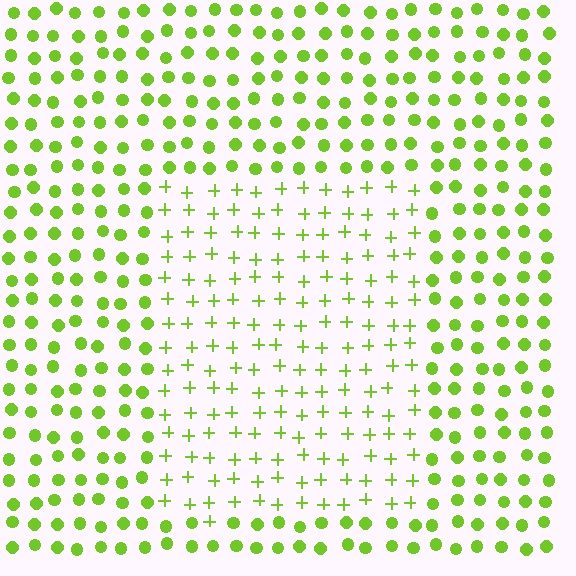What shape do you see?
I see a rectangle.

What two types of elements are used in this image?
The image uses plus signs inside the rectangle region and circles outside it.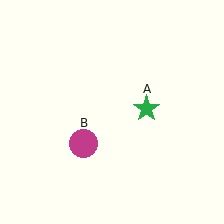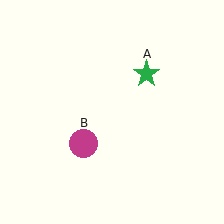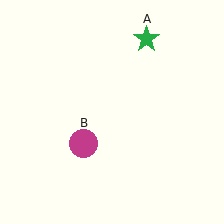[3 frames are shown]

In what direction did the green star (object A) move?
The green star (object A) moved up.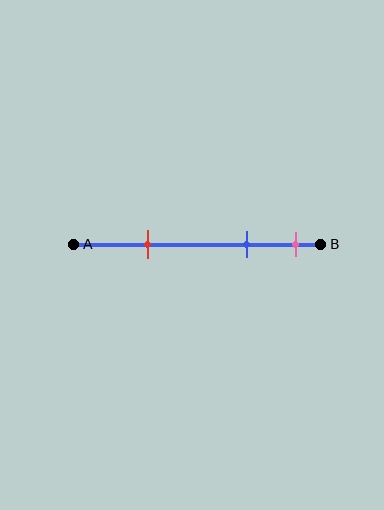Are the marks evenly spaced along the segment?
No, the marks are not evenly spaced.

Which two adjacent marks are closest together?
The blue and pink marks are the closest adjacent pair.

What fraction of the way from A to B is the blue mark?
The blue mark is approximately 70% (0.7) of the way from A to B.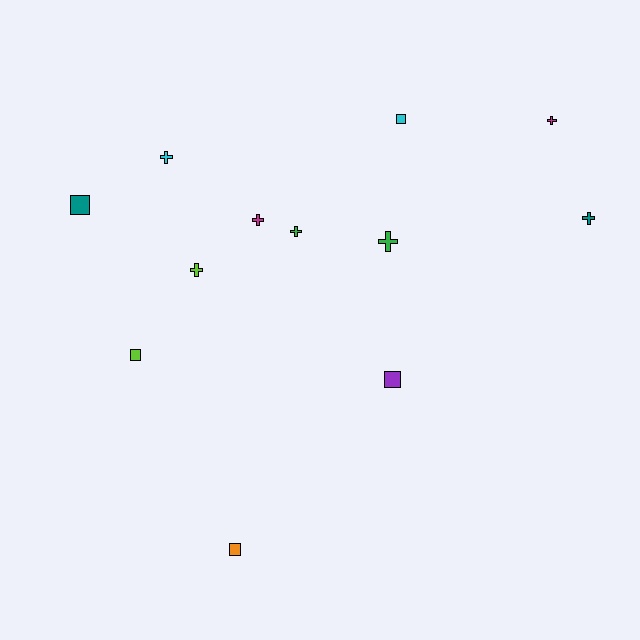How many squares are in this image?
There are 5 squares.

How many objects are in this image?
There are 12 objects.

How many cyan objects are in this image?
There are 2 cyan objects.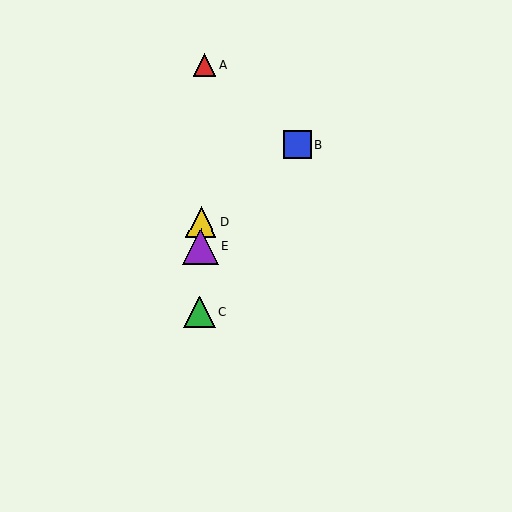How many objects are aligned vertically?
4 objects (A, C, D, E) are aligned vertically.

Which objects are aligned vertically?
Objects A, C, D, E are aligned vertically.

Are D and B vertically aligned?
No, D is at x≈201 and B is at x≈298.